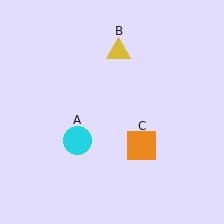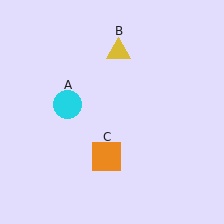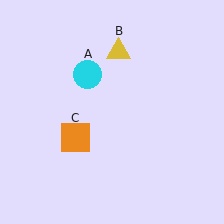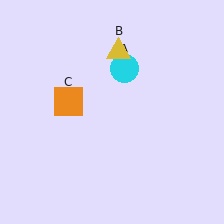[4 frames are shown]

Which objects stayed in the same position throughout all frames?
Yellow triangle (object B) remained stationary.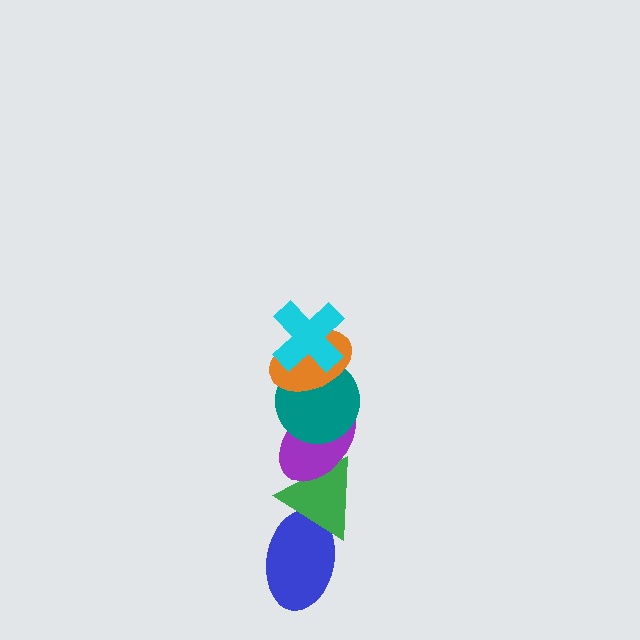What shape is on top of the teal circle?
The orange ellipse is on top of the teal circle.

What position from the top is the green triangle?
The green triangle is 5th from the top.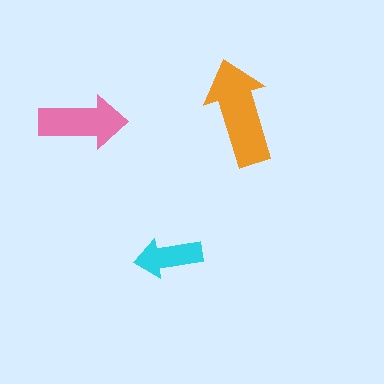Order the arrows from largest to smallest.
the orange one, the pink one, the cyan one.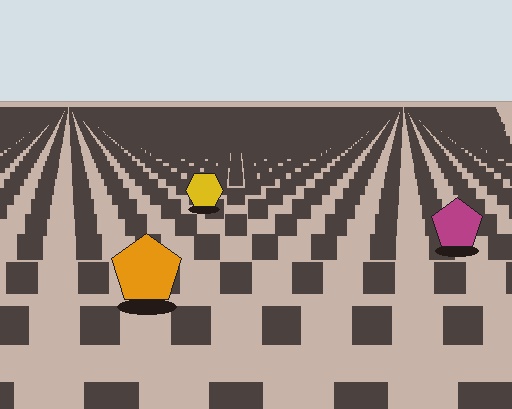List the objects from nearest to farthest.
From nearest to farthest: the orange pentagon, the magenta pentagon, the yellow hexagon.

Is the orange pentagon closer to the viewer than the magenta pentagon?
Yes. The orange pentagon is closer — you can tell from the texture gradient: the ground texture is coarser near it.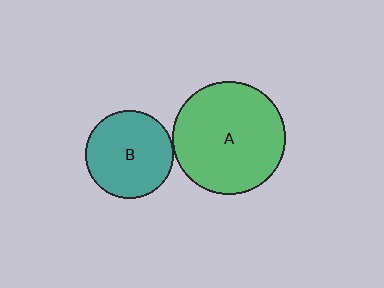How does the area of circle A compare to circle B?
Approximately 1.6 times.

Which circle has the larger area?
Circle A (green).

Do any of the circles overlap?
No, none of the circles overlap.